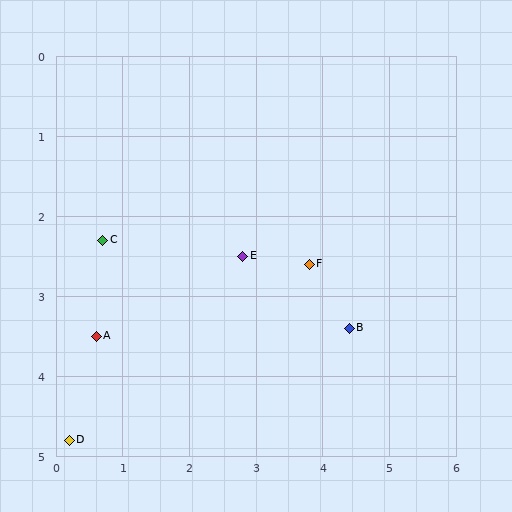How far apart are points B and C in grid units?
Points B and C are about 3.9 grid units apart.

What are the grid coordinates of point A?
Point A is at approximately (0.6, 3.5).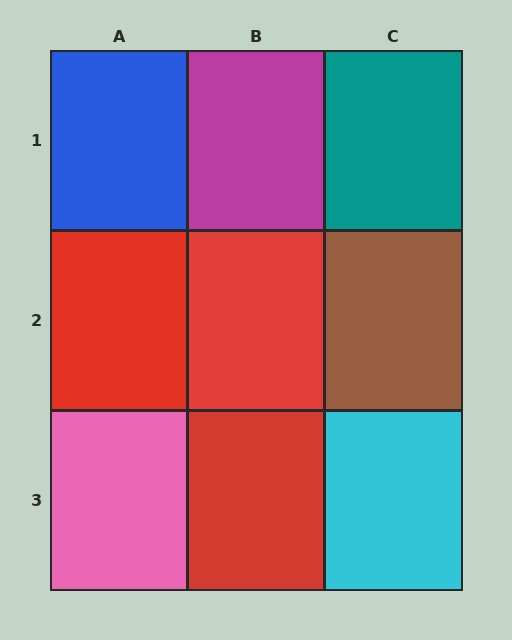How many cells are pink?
1 cell is pink.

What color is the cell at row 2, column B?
Red.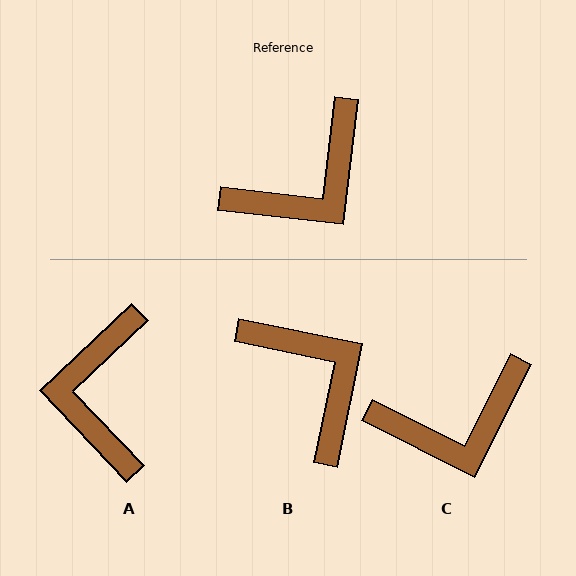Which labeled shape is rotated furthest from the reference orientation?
A, about 130 degrees away.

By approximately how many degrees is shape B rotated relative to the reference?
Approximately 85 degrees counter-clockwise.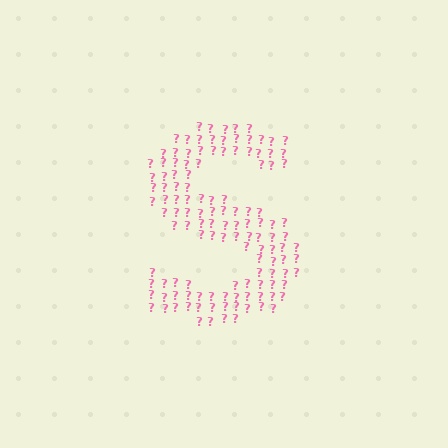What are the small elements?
The small elements are question marks.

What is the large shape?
The large shape is the letter S.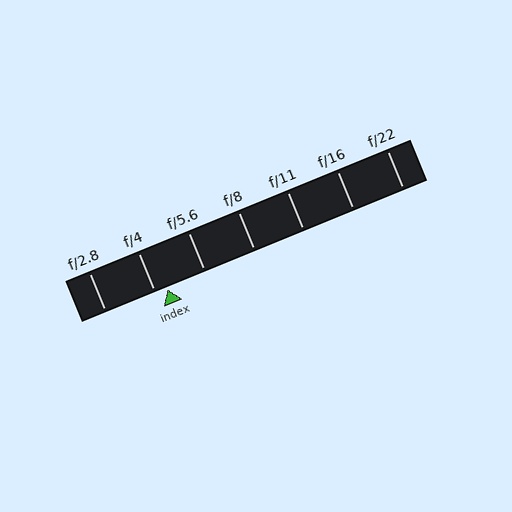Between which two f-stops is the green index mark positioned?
The index mark is between f/4 and f/5.6.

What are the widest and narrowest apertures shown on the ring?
The widest aperture shown is f/2.8 and the narrowest is f/22.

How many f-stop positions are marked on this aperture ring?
There are 7 f-stop positions marked.